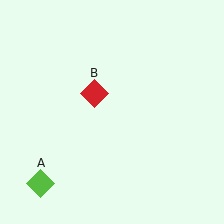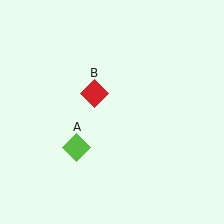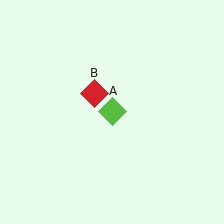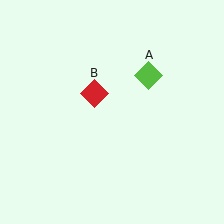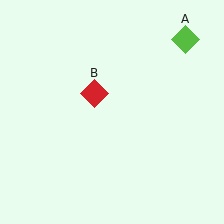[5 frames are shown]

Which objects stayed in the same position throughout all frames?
Red diamond (object B) remained stationary.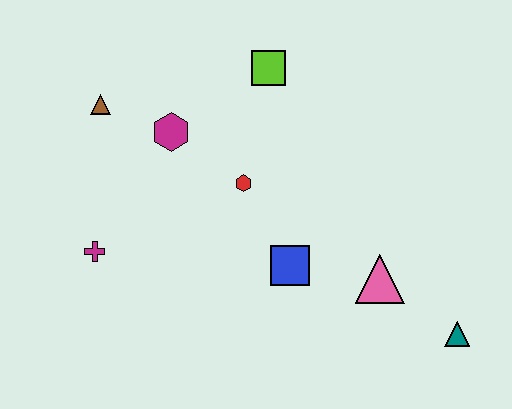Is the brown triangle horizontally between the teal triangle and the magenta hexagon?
No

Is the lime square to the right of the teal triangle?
No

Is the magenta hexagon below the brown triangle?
Yes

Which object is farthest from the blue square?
The brown triangle is farthest from the blue square.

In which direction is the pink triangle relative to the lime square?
The pink triangle is below the lime square.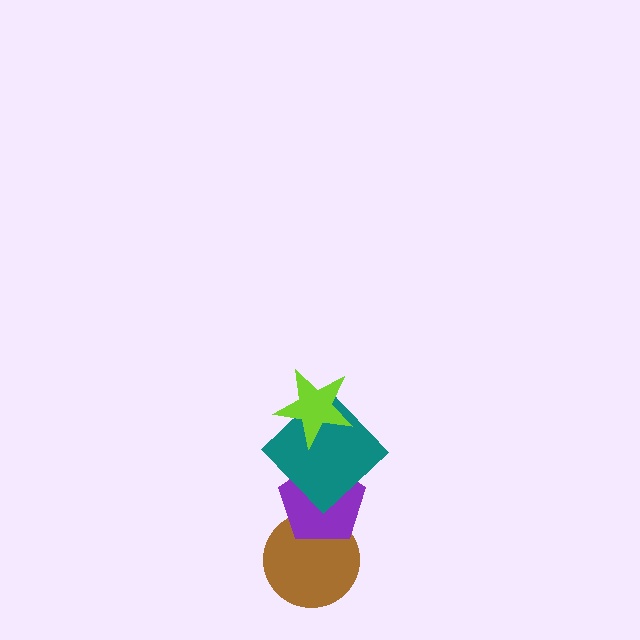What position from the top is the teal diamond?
The teal diamond is 2nd from the top.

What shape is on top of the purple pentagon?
The teal diamond is on top of the purple pentagon.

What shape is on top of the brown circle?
The purple pentagon is on top of the brown circle.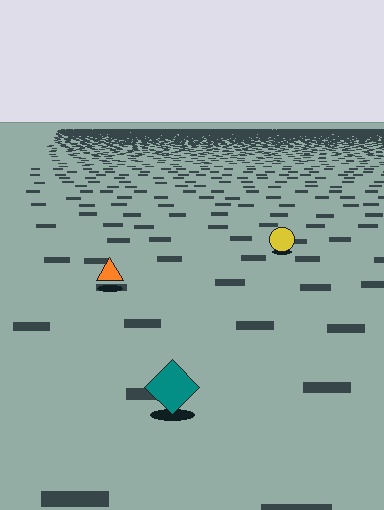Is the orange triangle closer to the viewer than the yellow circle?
Yes. The orange triangle is closer — you can tell from the texture gradient: the ground texture is coarser near it.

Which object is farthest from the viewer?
The yellow circle is farthest from the viewer. It appears smaller and the ground texture around it is denser.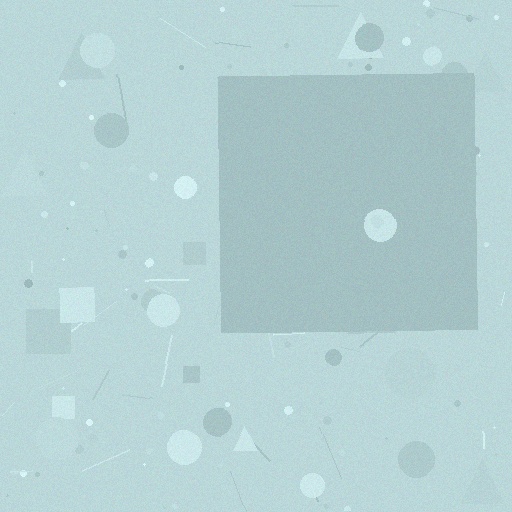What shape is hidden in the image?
A square is hidden in the image.